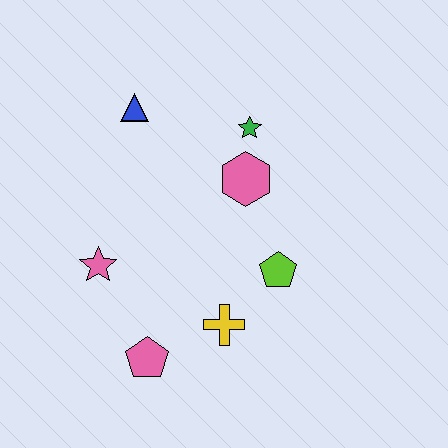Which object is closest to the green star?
The pink hexagon is closest to the green star.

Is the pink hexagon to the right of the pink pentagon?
Yes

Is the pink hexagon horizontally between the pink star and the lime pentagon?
Yes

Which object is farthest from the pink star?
The green star is farthest from the pink star.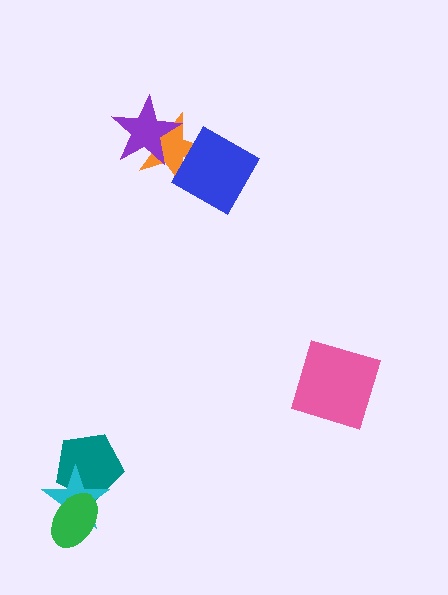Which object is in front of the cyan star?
The green ellipse is in front of the cyan star.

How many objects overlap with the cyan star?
2 objects overlap with the cyan star.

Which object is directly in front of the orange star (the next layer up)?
The blue diamond is directly in front of the orange star.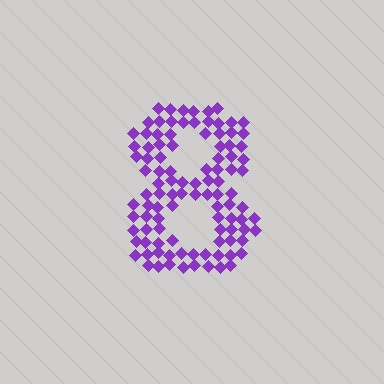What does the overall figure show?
The overall figure shows the digit 8.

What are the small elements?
The small elements are diamonds.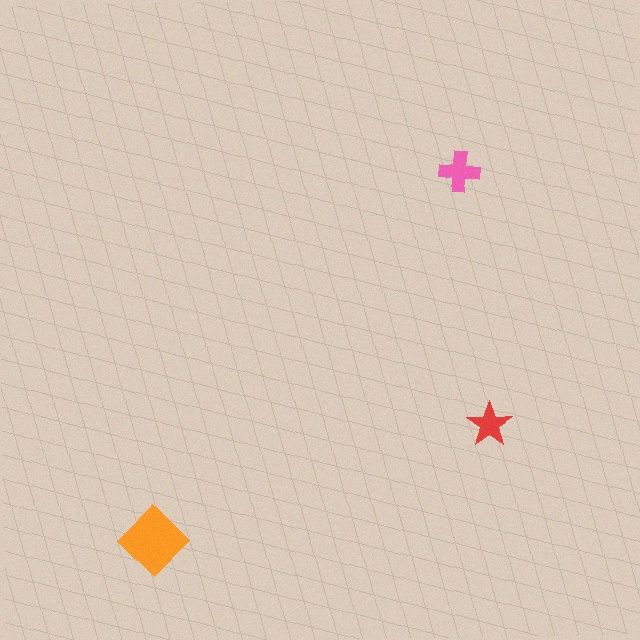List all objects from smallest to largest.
The red star, the pink cross, the orange diamond.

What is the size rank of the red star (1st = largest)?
3rd.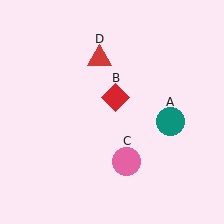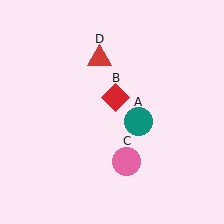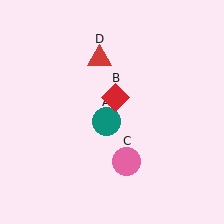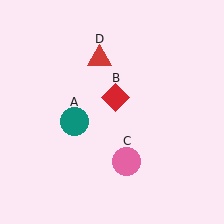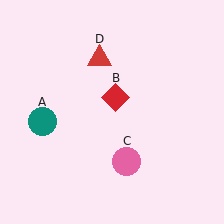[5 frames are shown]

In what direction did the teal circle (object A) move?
The teal circle (object A) moved left.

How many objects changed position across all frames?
1 object changed position: teal circle (object A).